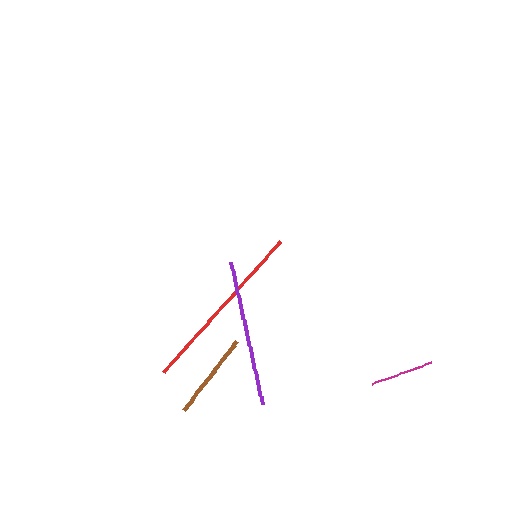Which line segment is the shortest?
The magenta line is the shortest at approximately 62 pixels.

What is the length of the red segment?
The red segment is approximately 176 pixels long.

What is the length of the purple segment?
The purple segment is approximately 145 pixels long.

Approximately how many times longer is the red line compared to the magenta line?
The red line is approximately 2.8 times the length of the magenta line.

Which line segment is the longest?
The red line is the longest at approximately 176 pixels.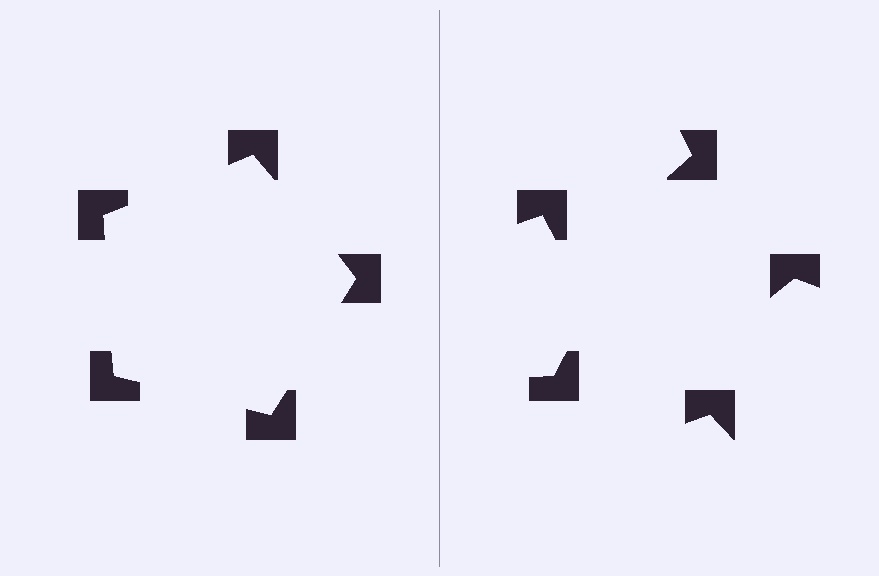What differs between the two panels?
The notched squares are positioned identically on both sides; only the wedge orientations differ. On the left they align to a pentagon; on the right they are misaligned.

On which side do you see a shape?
An illusory pentagon appears on the left side. On the right side the wedge cuts are rotated, so no coherent shape forms.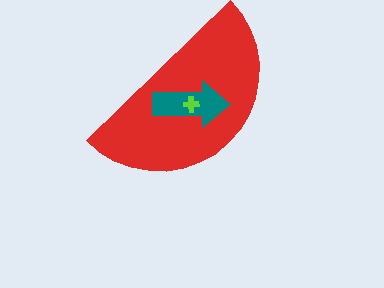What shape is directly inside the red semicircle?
The teal arrow.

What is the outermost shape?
The red semicircle.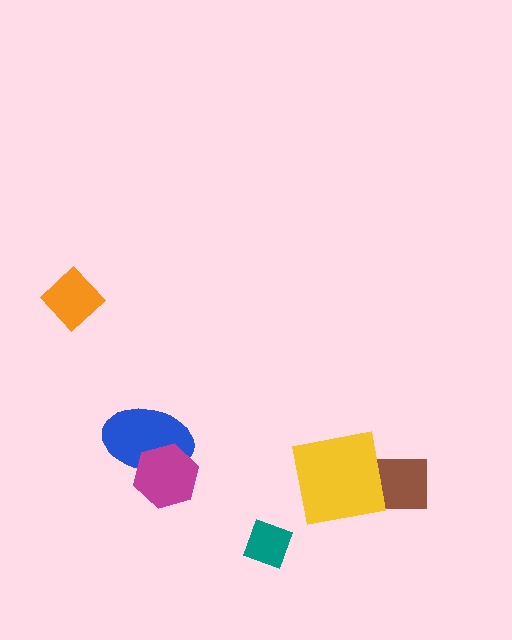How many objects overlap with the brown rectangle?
1 object overlaps with the brown rectangle.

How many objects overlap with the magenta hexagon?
1 object overlaps with the magenta hexagon.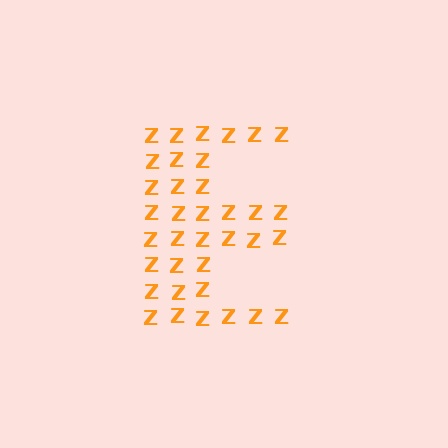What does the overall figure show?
The overall figure shows the letter E.